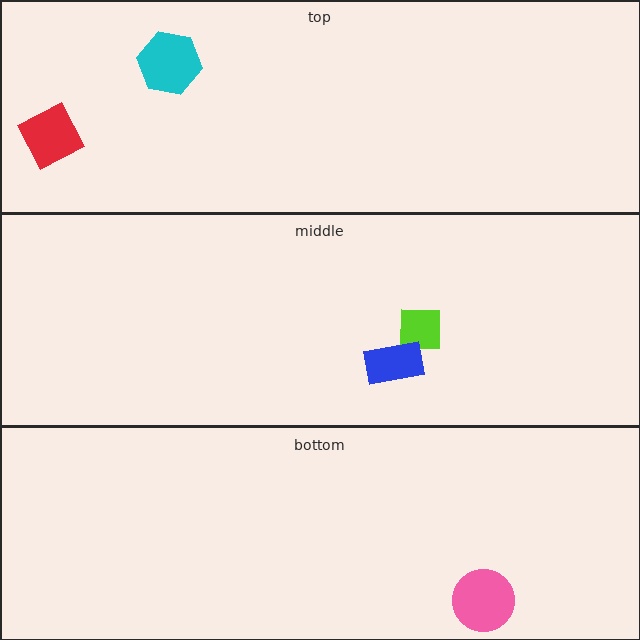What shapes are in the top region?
The cyan hexagon, the red square.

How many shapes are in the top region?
2.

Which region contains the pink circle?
The bottom region.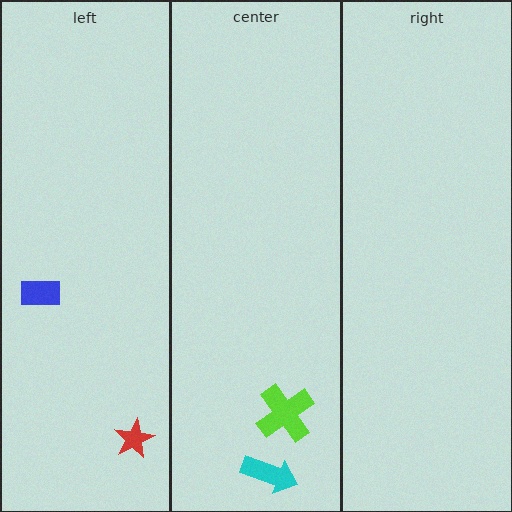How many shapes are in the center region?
2.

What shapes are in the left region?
The red star, the blue rectangle.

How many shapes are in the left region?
2.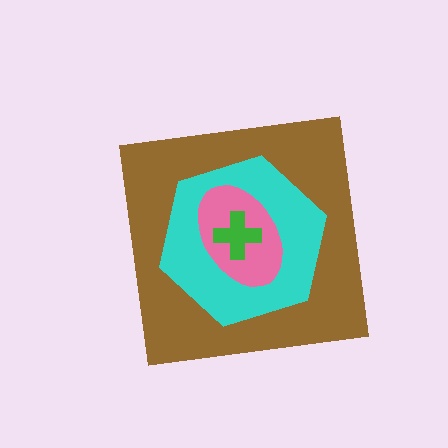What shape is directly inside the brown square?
The cyan hexagon.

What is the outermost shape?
The brown square.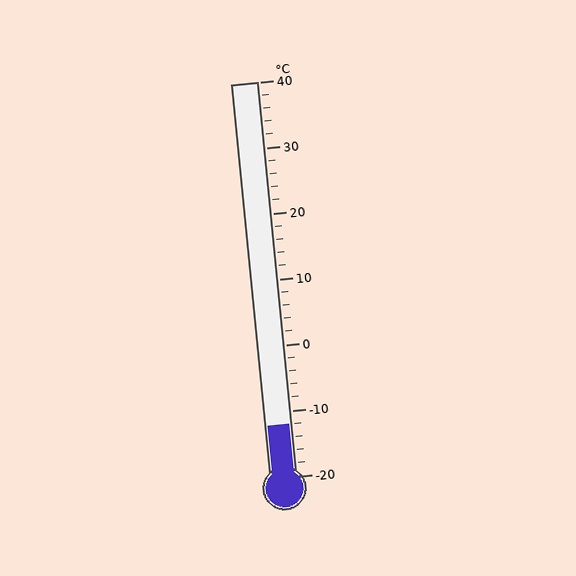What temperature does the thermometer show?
The thermometer shows approximately -12°C.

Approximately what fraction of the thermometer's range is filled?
The thermometer is filled to approximately 15% of its range.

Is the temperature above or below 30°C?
The temperature is below 30°C.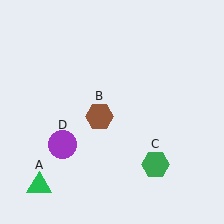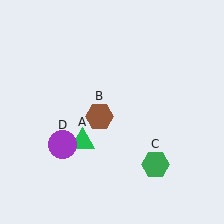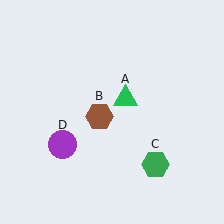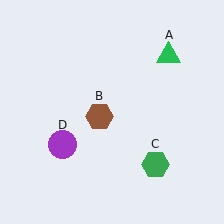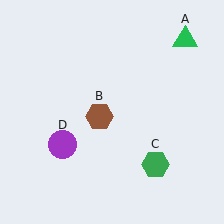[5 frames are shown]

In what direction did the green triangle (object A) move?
The green triangle (object A) moved up and to the right.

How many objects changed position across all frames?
1 object changed position: green triangle (object A).